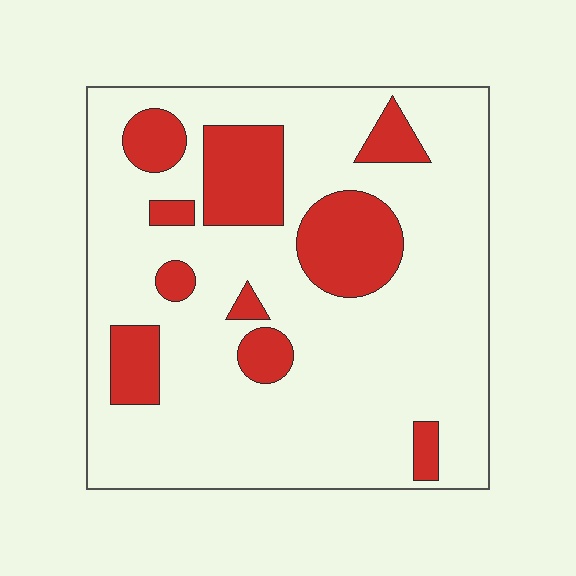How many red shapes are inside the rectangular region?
10.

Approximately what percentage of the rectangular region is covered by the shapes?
Approximately 20%.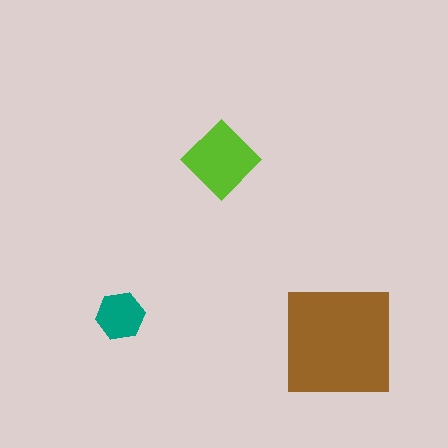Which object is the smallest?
The teal hexagon.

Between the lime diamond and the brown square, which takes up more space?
The brown square.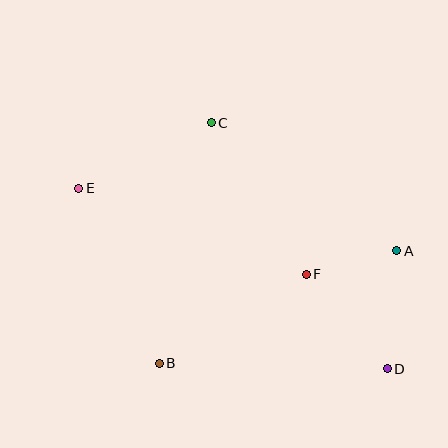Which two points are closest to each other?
Points A and F are closest to each other.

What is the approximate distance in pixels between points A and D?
The distance between A and D is approximately 119 pixels.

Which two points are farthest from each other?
Points D and E are farthest from each other.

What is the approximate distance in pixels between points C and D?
The distance between C and D is approximately 303 pixels.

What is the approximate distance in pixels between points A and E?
The distance between A and E is approximately 324 pixels.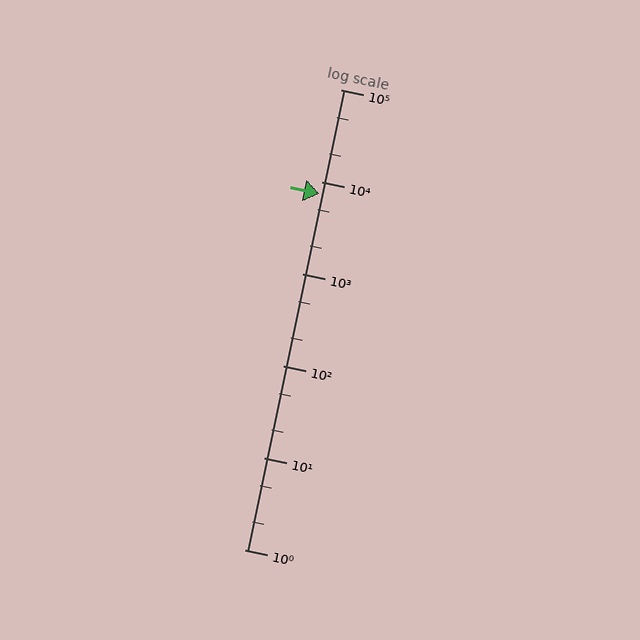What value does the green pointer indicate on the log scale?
The pointer indicates approximately 7400.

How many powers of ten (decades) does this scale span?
The scale spans 5 decades, from 1 to 100000.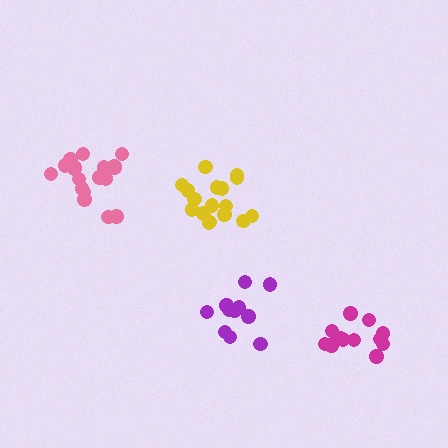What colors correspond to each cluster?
The clusters are colored: purple, yellow, magenta, pink.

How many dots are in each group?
Group 1: 12 dots, Group 2: 17 dots, Group 3: 12 dots, Group 4: 18 dots (59 total).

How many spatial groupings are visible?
There are 4 spatial groupings.